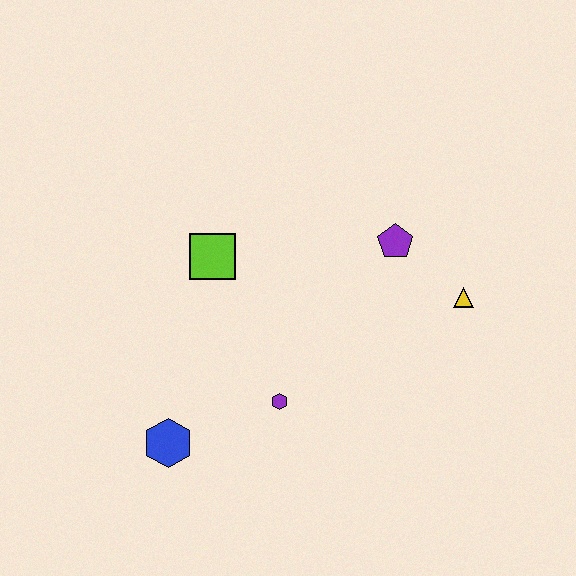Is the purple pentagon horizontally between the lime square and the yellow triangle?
Yes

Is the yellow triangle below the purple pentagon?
Yes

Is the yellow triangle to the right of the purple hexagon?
Yes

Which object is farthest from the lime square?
The yellow triangle is farthest from the lime square.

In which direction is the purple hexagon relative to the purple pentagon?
The purple hexagon is below the purple pentagon.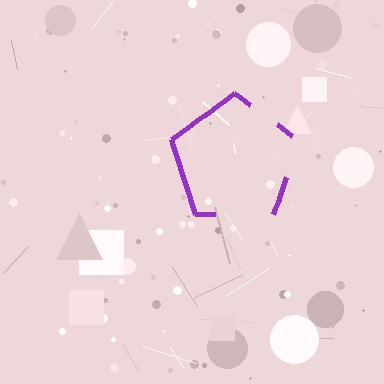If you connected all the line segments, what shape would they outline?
They would outline a pentagon.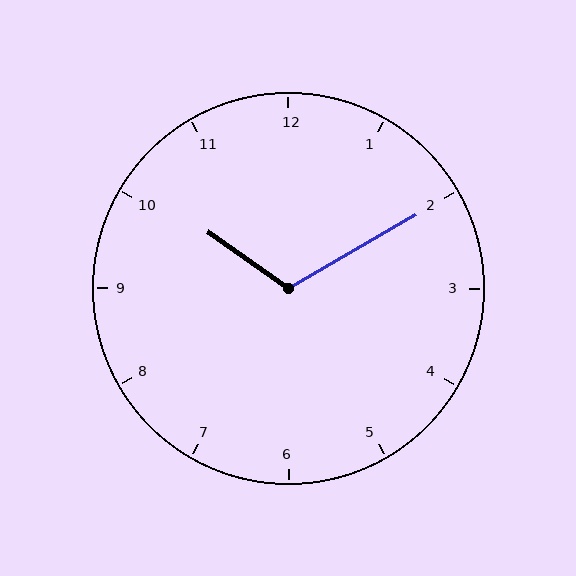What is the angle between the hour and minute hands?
Approximately 115 degrees.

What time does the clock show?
10:10.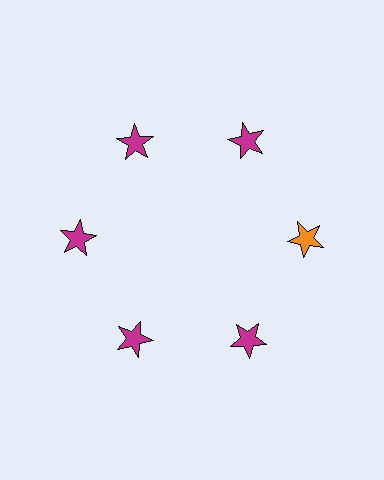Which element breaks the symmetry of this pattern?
The orange star at roughly the 3 o'clock position breaks the symmetry. All other shapes are magenta stars.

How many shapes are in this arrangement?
There are 6 shapes arranged in a ring pattern.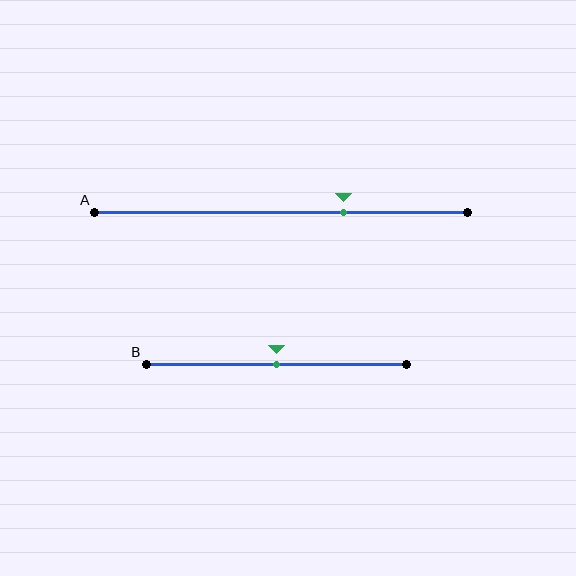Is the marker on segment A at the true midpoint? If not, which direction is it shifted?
No, the marker on segment A is shifted to the right by about 17% of the segment length.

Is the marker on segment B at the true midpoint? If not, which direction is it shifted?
Yes, the marker on segment B is at the true midpoint.